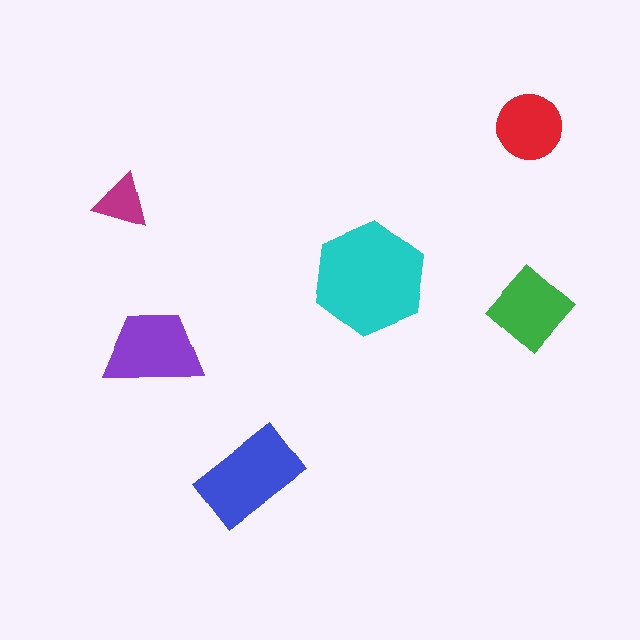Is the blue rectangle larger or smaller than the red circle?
Larger.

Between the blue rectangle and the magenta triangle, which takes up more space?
The blue rectangle.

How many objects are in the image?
There are 6 objects in the image.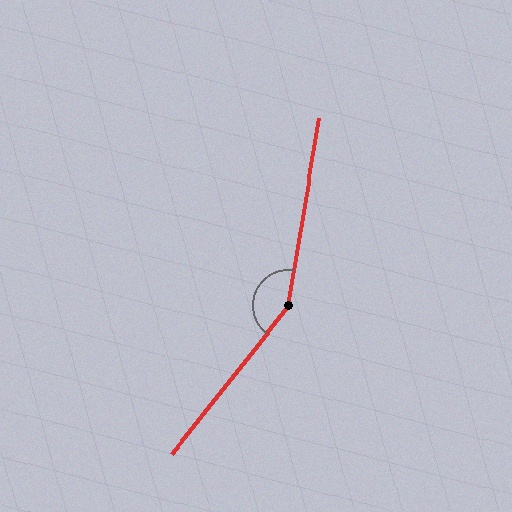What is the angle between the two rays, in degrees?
Approximately 151 degrees.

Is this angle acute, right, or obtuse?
It is obtuse.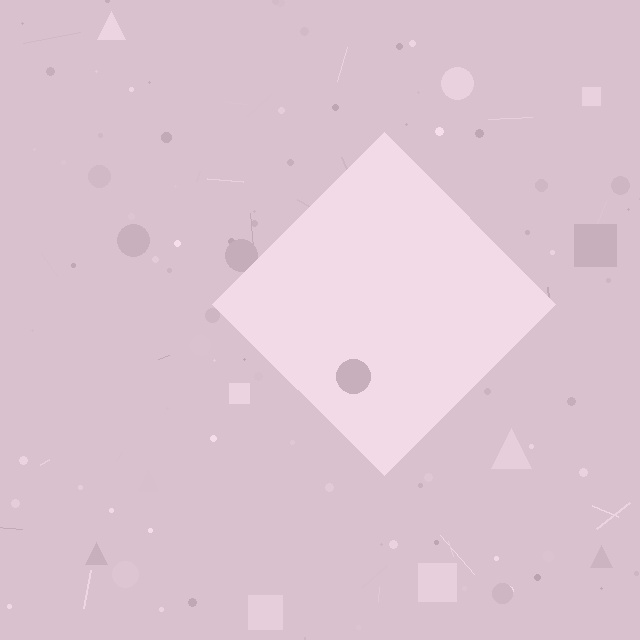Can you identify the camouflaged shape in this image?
The camouflaged shape is a diamond.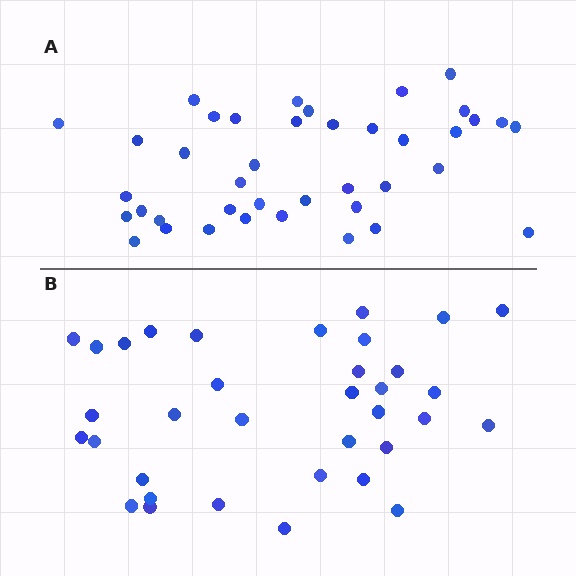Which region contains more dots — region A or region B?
Region A (the top region) has more dots.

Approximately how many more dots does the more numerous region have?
Region A has about 5 more dots than region B.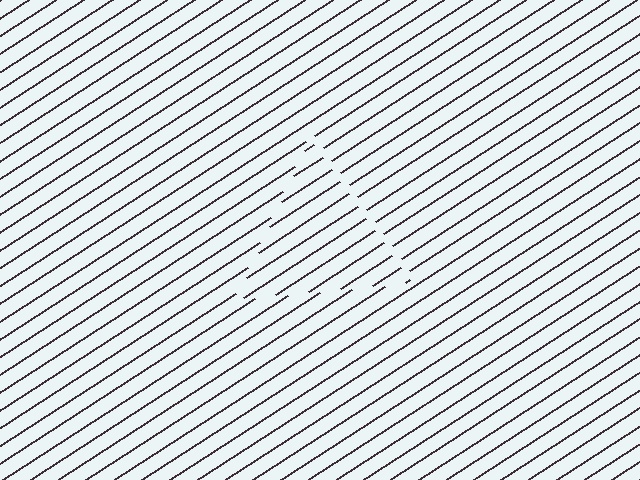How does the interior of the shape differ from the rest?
The interior of the shape contains the same grating, shifted by half a period — the contour is defined by the phase discontinuity where line-ends from the inner and outer gratings abut.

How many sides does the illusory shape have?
3 sides — the line-ends trace a triangle.